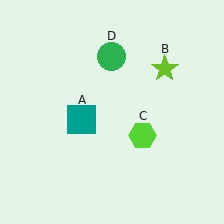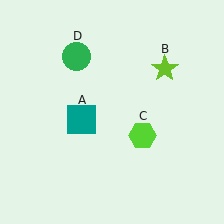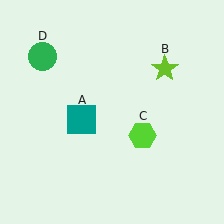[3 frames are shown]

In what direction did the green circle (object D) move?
The green circle (object D) moved left.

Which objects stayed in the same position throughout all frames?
Teal square (object A) and lime star (object B) and lime hexagon (object C) remained stationary.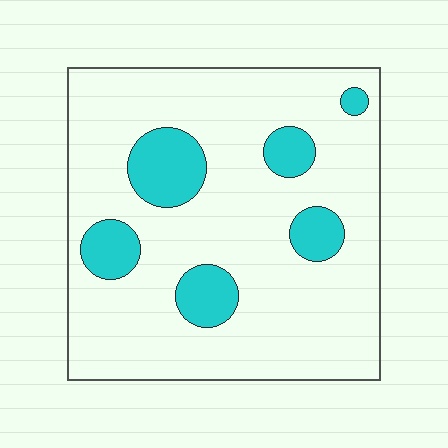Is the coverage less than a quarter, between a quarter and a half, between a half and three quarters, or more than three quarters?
Less than a quarter.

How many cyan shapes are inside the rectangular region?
6.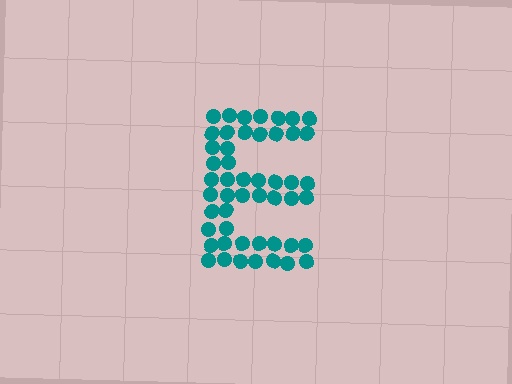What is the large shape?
The large shape is the letter E.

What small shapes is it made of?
It is made of small circles.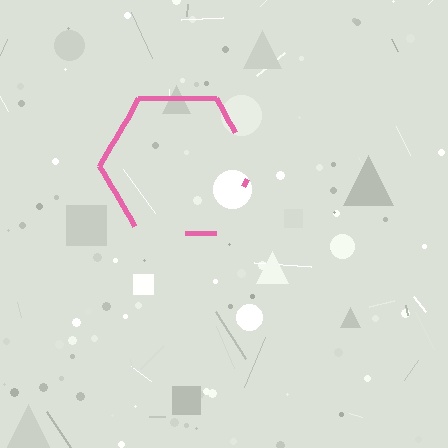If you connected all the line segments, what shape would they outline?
They would outline a hexagon.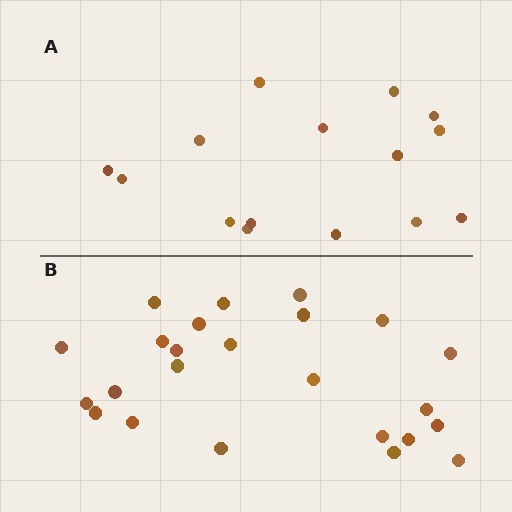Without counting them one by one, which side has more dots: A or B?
Region B (the bottom region) has more dots.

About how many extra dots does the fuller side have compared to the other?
Region B has roughly 8 or so more dots than region A.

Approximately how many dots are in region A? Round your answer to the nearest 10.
About 20 dots. (The exact count is 15, which rounds to 20.)